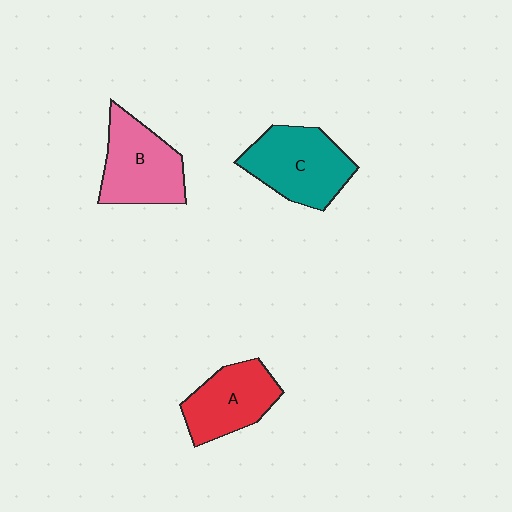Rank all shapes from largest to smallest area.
From largest to smallest: C (teal), B (pink), A (red).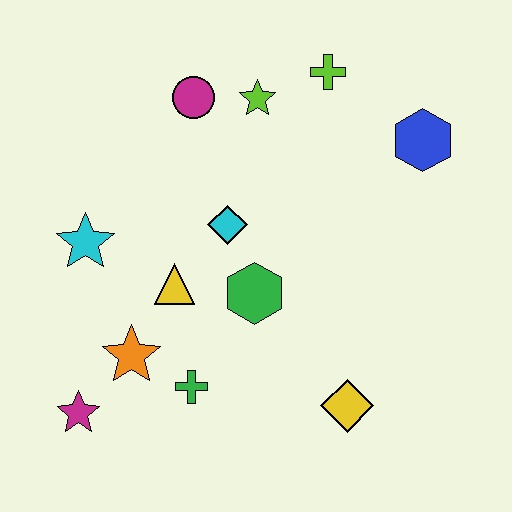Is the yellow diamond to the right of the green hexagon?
Yes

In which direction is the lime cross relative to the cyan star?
The lime cross is to the right of the cyan star.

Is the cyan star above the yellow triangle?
Yes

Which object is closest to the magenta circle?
The lime star is closest to the magenta circle.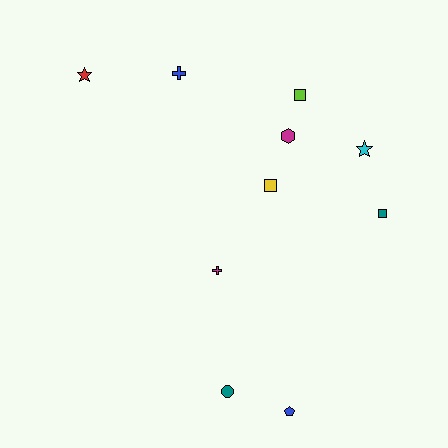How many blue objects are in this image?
There are 2 blue objects.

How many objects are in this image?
There are 10 objects.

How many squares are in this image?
There are 3 squares.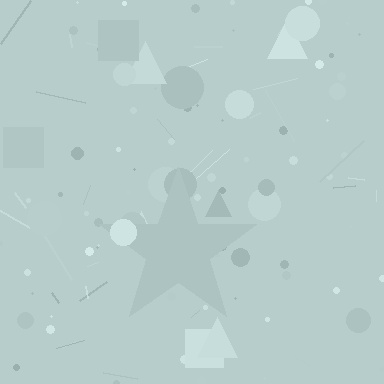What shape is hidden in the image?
A star is hidden in the image.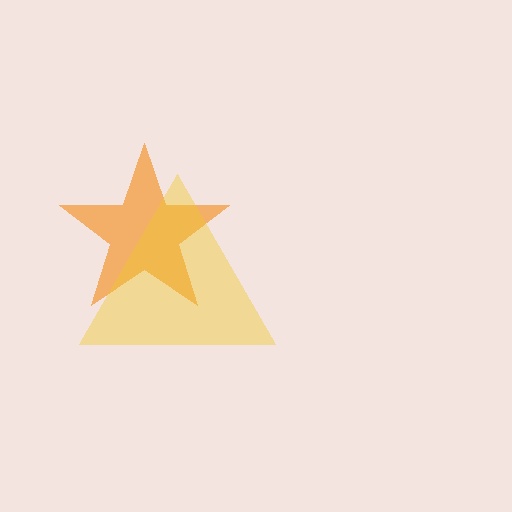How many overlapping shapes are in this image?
There are 2 overlapping shapes in the image.